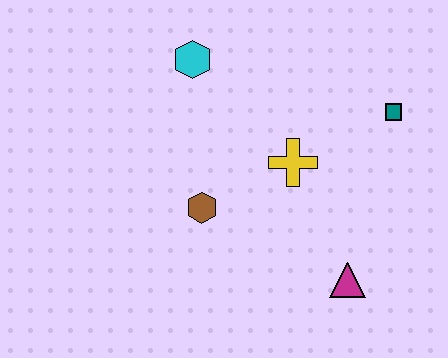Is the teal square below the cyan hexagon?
Yes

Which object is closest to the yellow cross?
The brown hexagon is closest to the yellow cross.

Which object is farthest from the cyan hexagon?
The magenta triangle is farthest from the cyan hexagon.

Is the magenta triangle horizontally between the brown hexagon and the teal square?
Yes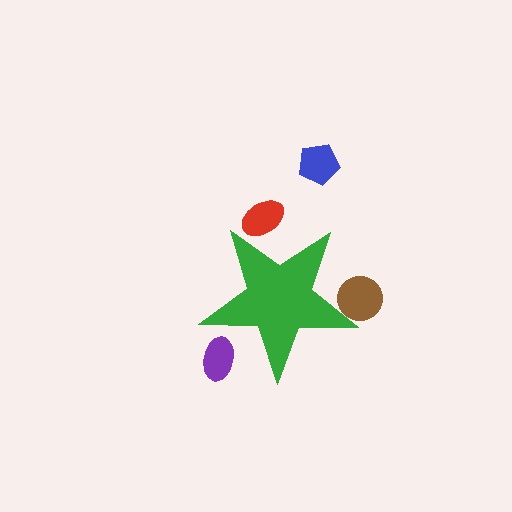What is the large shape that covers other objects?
A green star.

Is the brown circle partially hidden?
Yes, the brown circle is partially hidden behind the green star.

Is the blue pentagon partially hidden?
No, the blue pentagon is fully visible.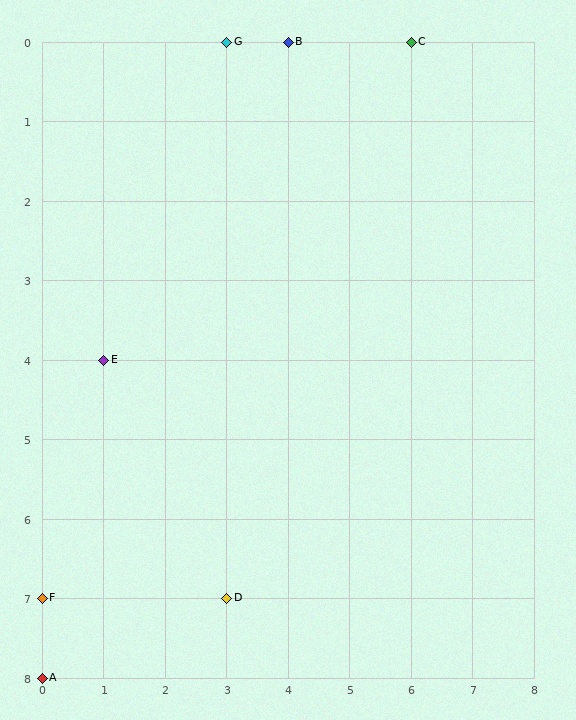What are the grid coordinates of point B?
Point B is at grid coordinates (4, 0).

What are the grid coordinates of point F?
Point F is at grid coordinates (0, 7).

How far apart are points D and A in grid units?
Points D and A are 3 columns and 1 row apart (about 3.2 grid units diagonally).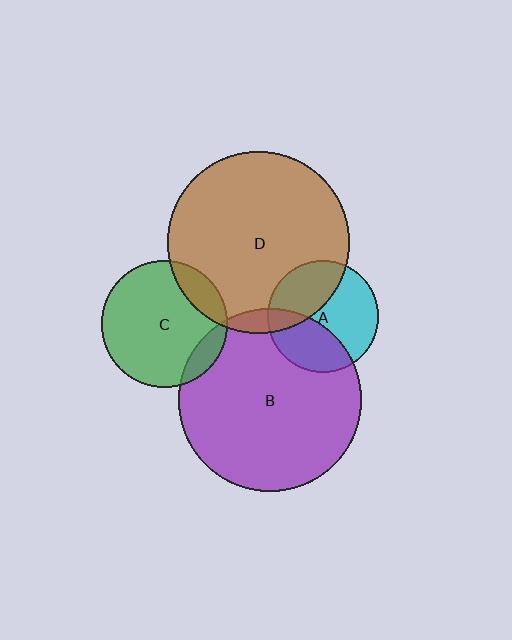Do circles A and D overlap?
Yes.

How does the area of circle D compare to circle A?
Approximately 2.7 times.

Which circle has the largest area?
Circle B (purple).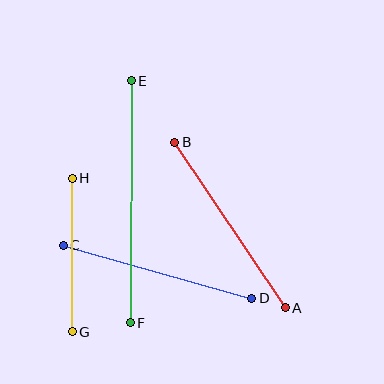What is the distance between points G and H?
The distance is approximately 154 pixels.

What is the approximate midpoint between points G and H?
The midpoint is at approximately (72, 255) pixels.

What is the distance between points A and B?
The distance is approximately 199 pixels.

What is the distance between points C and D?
The distance is approximately 195 pixels.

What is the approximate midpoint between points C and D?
The midpoint is at approximately (157, 272) pixels.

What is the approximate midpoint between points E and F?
The midpoint is at approximately (131, 202) pixels.